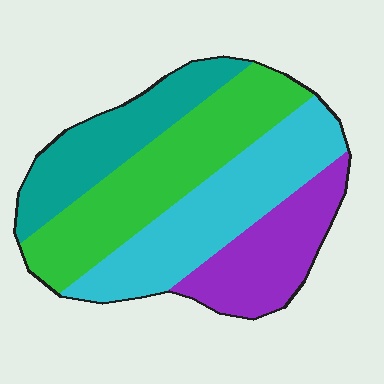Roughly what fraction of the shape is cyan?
Cyan takes up between a quarter and a half of the shape.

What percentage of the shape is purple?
Purple takes up about one fifth (1/5) of the shape.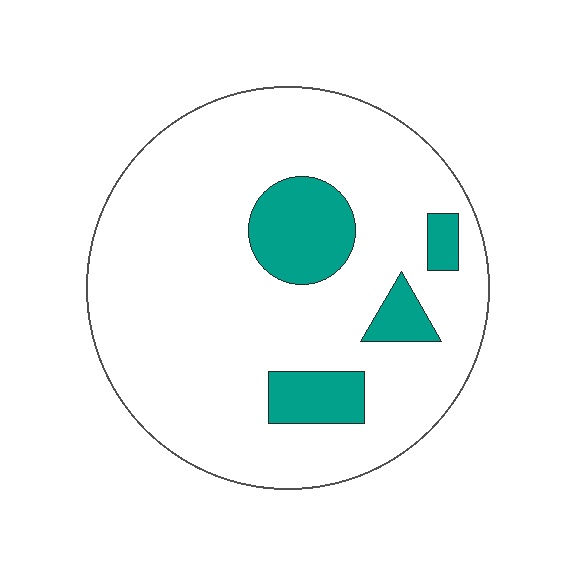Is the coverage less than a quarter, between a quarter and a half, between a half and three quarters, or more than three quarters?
Less than a quarter.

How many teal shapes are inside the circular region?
4.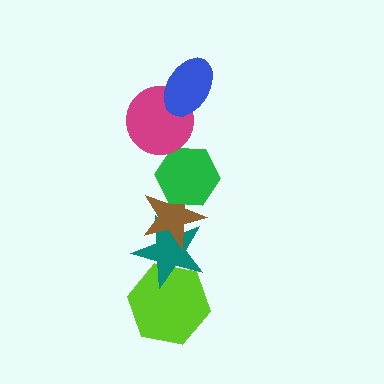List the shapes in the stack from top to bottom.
From top to bottom: the blue ellipse, the magenta circle, the green hexagon, the brown star, the teal star, the lime hexagon.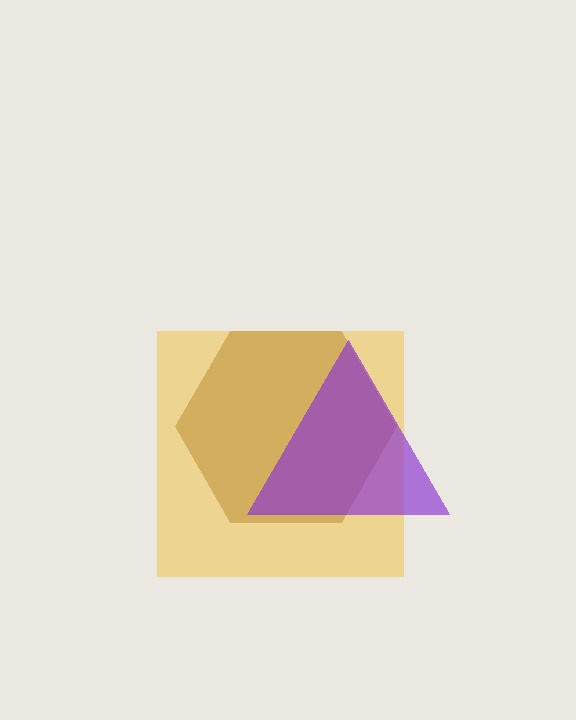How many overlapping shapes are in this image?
There are 3 overlapping shapes in the image.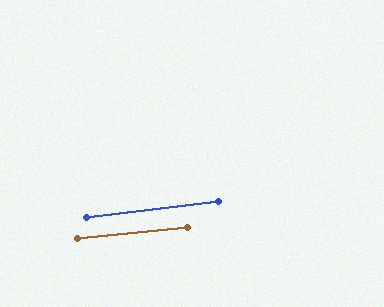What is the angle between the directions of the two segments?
Approximately 1 degree.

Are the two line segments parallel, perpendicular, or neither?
Parallel — their directions differ by only 1.0°.